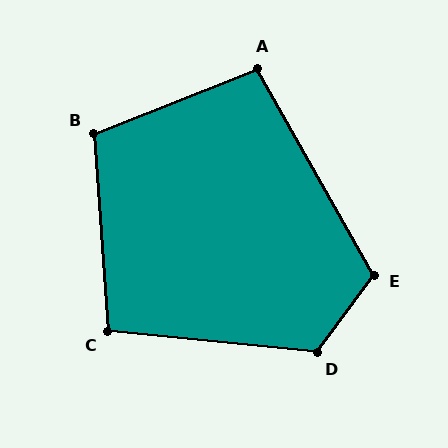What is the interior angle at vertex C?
Approximately 100 degrees (obtuse).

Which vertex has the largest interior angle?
D, at approximately 121 degrees.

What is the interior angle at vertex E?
Approximately 114 degrees (obtuse).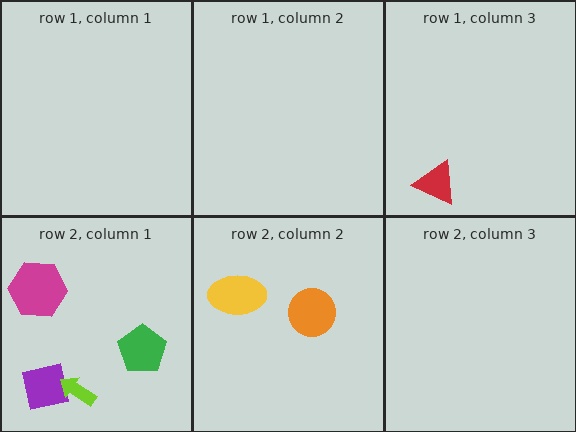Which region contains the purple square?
The row 2, column 1 region.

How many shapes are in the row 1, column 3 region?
1.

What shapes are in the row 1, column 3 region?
The red triangle.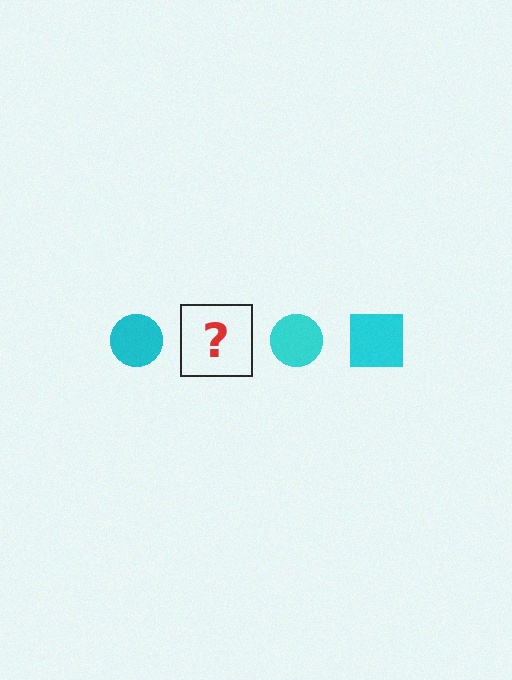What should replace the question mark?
The question mark should be replaced with a cyan square.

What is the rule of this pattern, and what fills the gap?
The rule is that the pattern cycles through circle, square shapes in cyan. The gap should be filled with a cyan square.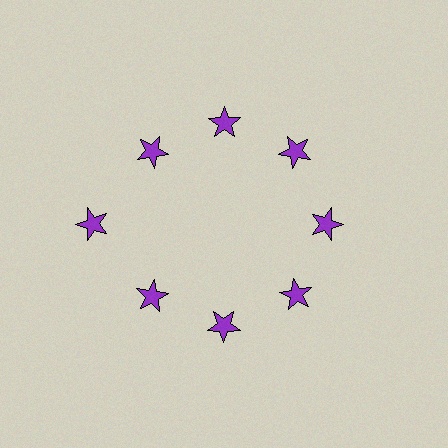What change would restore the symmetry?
The symmetry would be restored by moving it inward, back onto the ring so that all 8 stars sit at equal angles and equal distance from the center.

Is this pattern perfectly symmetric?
No. The 8 purple stars are arranged in a ring, but one element near the 9 o'clock position is pushed outward from the center, breaking the 8-fold rotational symmetry.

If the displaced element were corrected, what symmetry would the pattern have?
It would have 8-fold rotational symmetry — the pattern would map onto itself every 45 degrees.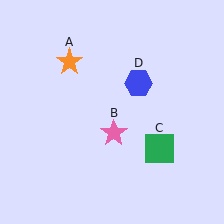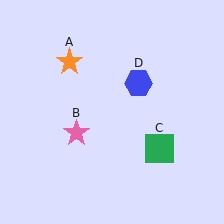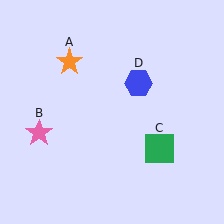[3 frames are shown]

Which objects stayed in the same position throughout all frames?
Orange star (object A) and green square (object C) and blue hexagon (object D) remained stationary.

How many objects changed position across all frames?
1 object changed position: pink star (object B).